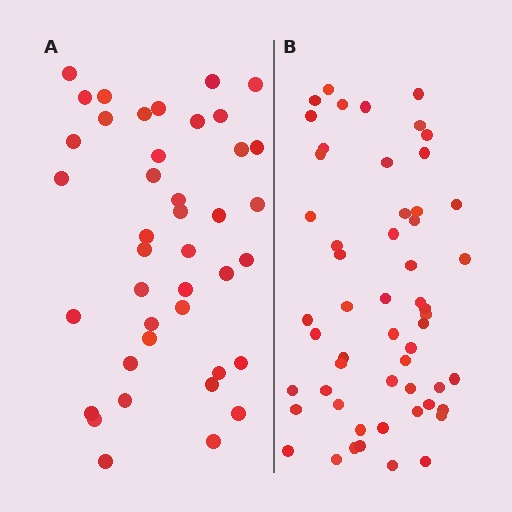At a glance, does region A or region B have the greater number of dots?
Region B (the right region) has more dots.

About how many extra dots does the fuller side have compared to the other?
Region B has approximately 15 more dots than region A.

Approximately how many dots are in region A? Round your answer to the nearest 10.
About 40 dots. (The exact count is 41, which rounds to 40.)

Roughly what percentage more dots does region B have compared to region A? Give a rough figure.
About 35% more.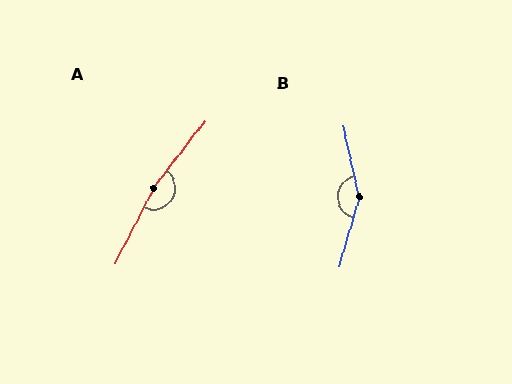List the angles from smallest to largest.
B (151°), A (169°).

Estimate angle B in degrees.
Approximately 151 degrees.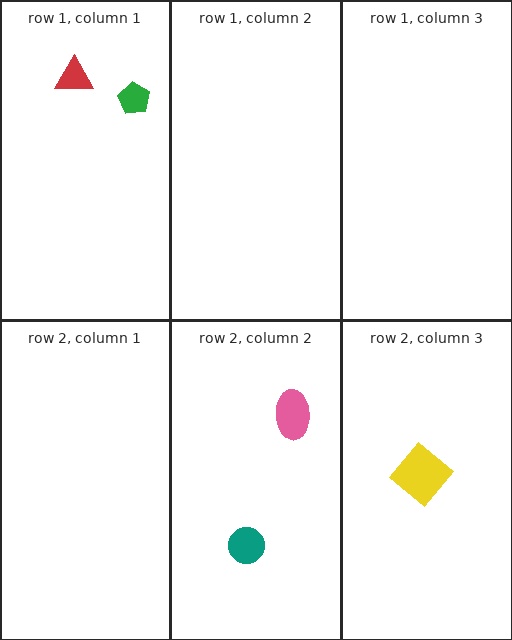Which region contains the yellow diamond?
The row 2, column 3 region.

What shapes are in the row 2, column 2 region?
The pink ellipse, the teal circle.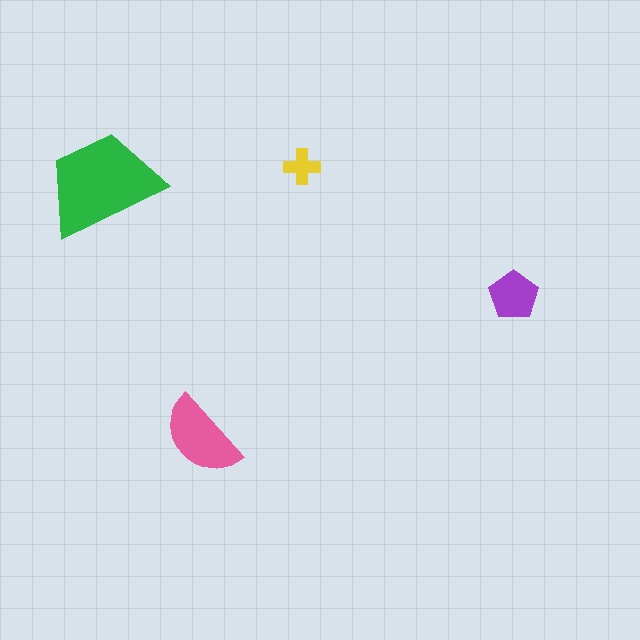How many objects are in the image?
There are 4 objects in the image.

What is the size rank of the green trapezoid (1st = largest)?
1st.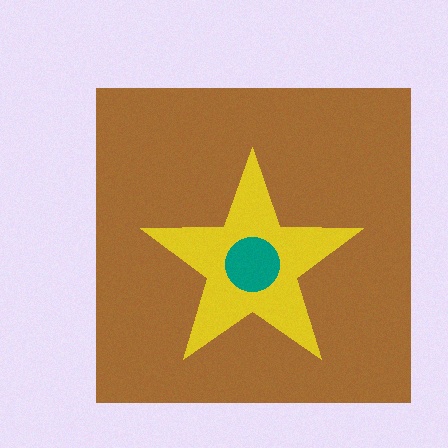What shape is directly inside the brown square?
The yellow star.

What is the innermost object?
The teal circle.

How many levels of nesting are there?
3.